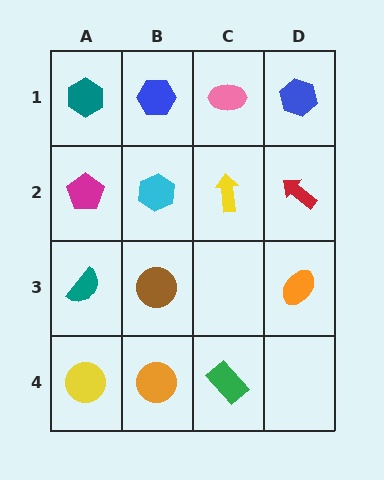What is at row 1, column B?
A blue hexagon.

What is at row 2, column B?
A cyan hexagon.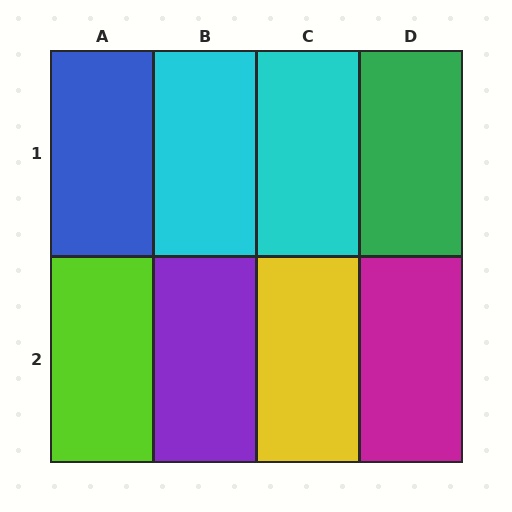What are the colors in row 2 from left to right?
Lime, purple, yellow, magenta.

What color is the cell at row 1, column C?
Cyan.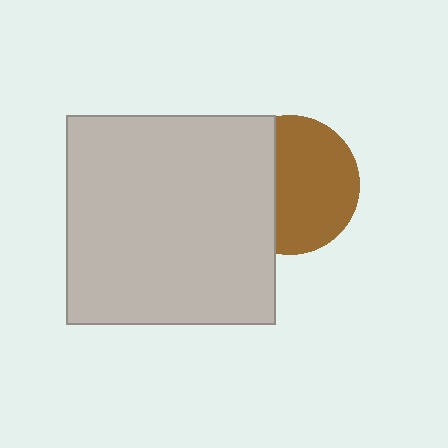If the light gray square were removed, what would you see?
You would see the complete brown circle.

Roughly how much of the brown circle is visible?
About half of it is visible (roughly 63%).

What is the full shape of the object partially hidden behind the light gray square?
The partially hidden object is a brown circle.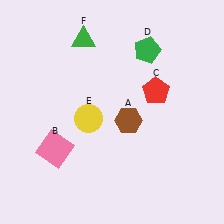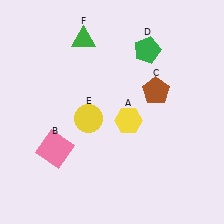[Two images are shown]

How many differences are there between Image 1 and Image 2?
There are 2 differences between the two images.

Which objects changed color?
A changed from brown to yellow. C changed from red to brown.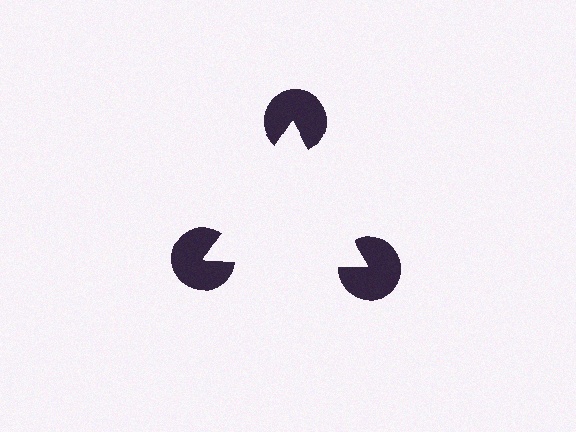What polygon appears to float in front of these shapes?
An illusory triangle — its edges are inferred from the aligned wedge cuts in the pac-man discs, not physically drawn.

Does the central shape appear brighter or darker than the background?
It typically appears slightly brighter than the background, even though no actual brightness change is drawn.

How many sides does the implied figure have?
3 sides.